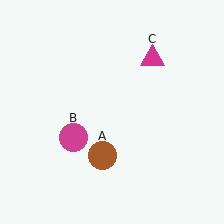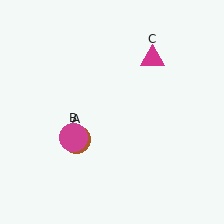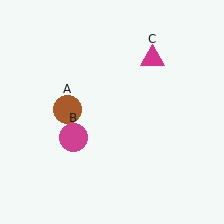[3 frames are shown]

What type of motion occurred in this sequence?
The brown circle (object A) rotated clockwise around the center of the scene.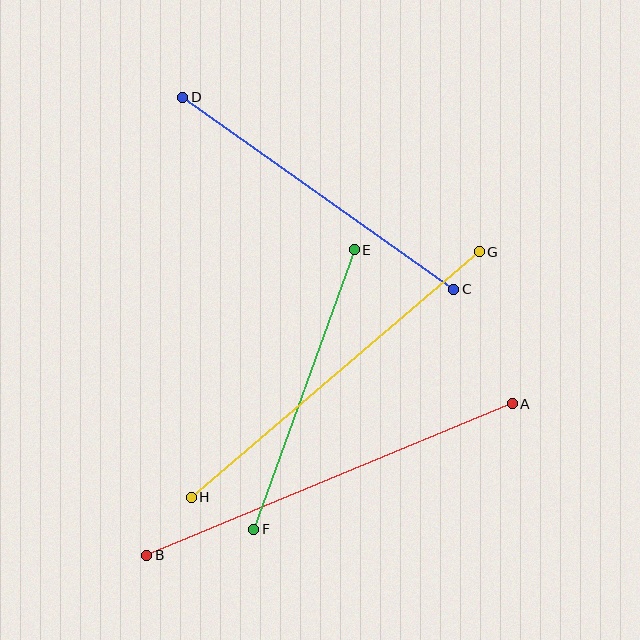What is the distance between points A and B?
The distance is approximately 396 pixels.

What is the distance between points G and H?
The distance is approximately 379 pixels.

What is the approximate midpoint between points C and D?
The midpoint is at approximately (318, 193) pixels.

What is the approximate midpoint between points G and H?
The midpoint is at approximately (335, 375) pixels.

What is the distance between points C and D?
The distance is approximately 332 pixels.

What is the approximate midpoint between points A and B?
The midpoint is at approximately (330, 479) pixels.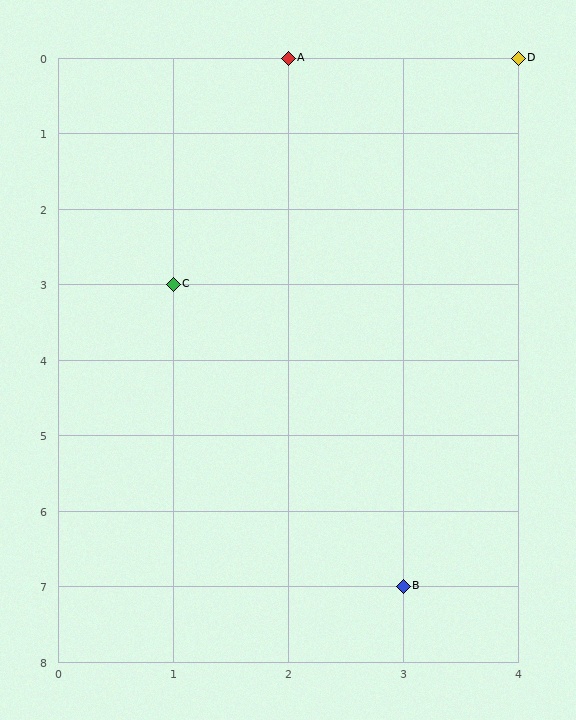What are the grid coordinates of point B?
Point B is at grid coordinates (3, 7).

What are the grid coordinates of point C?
Point C is at grid coordinates (1, 3).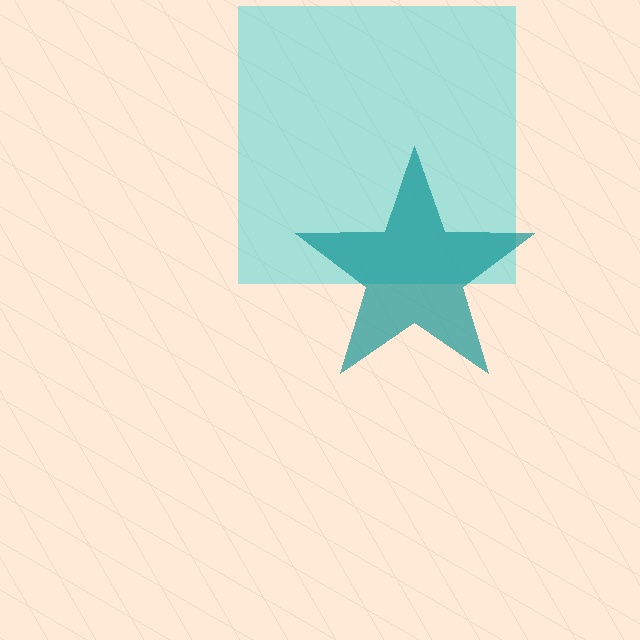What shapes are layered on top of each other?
The layered shapes are: a cyan square, a teal star.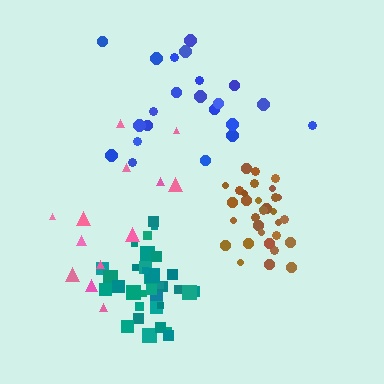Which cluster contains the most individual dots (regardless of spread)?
Teal (34).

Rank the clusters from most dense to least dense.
brown, teal, blue, pink.